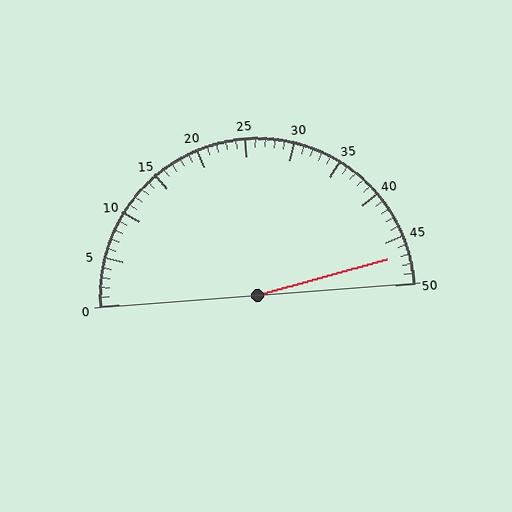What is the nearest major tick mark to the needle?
The nearest major tick mark is 45.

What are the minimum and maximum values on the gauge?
The gauge ranges from 0 to 50.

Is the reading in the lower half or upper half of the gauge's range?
The reading is in the upper half of the range (0 to 50).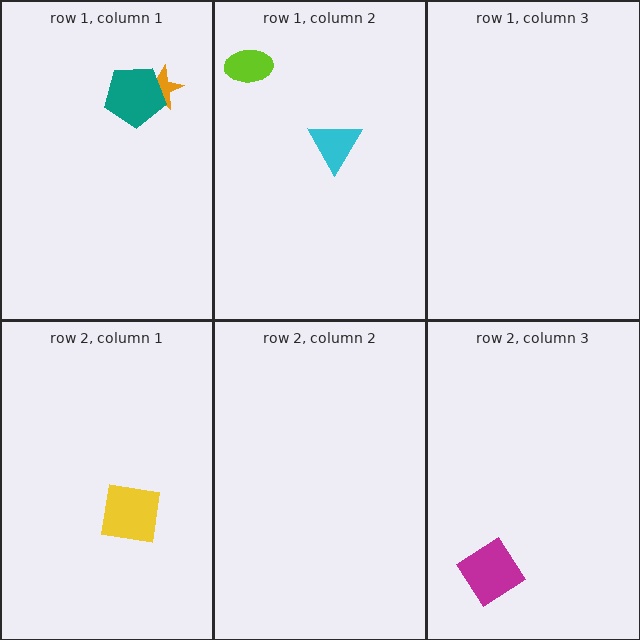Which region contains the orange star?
The row 1, column 1 region.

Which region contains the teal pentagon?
The row 1, column 1 region.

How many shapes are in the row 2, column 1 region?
1.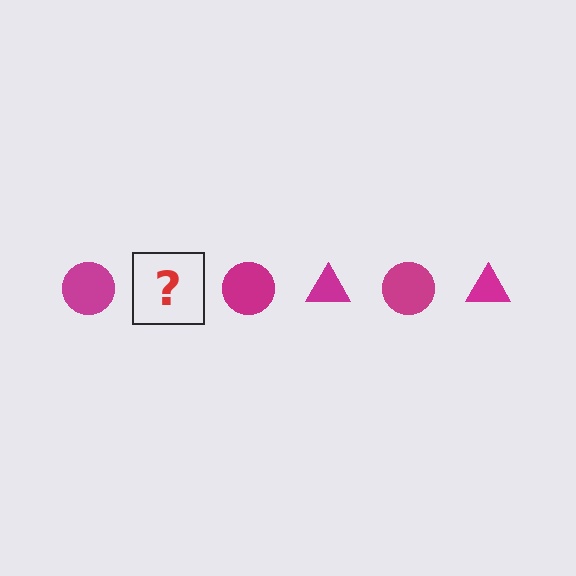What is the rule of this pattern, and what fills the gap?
The rule is that the pattern cycles through circle, triangle shapes in magenta. The gap should be filled with a magenta triangle.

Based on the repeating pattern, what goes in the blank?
The blank should be a magenta triangle.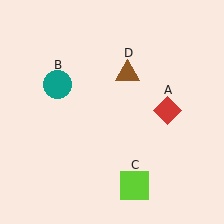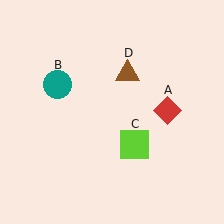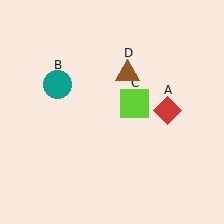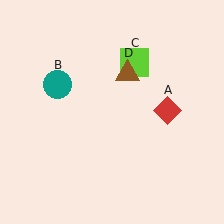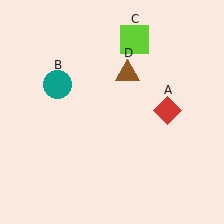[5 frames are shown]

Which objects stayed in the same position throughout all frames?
Red diamond (object A) and teal circle (object B) and brown triangle (object D) remained stationary.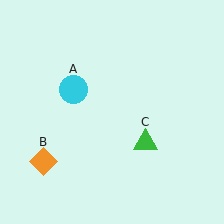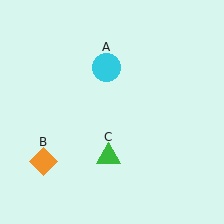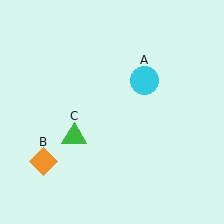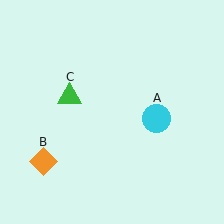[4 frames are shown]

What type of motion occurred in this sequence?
The cyan circle (object A), green triangle (object C) rotated clockwise around the center of the scene.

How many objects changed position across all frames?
2 objects changed position: cyan circle (object A), green triangle (object C).